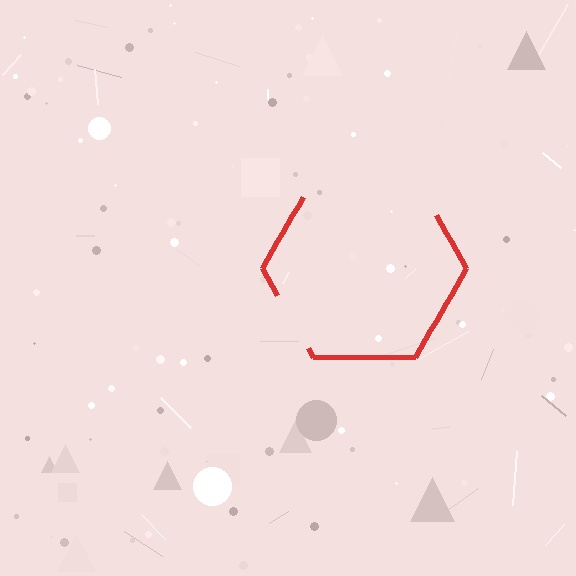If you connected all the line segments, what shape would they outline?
They would outline a hexagon.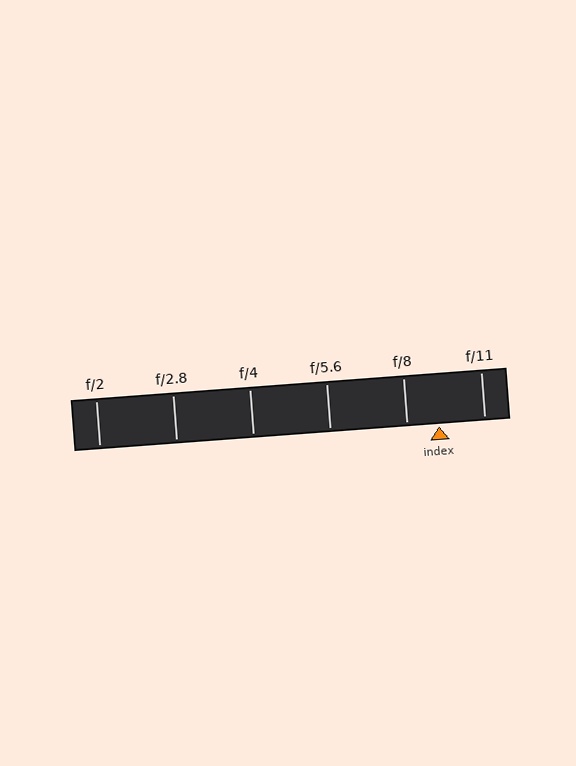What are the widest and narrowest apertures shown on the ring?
The widest aperture shown is f/2 and the narrowest is f/11.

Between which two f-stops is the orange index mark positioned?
The index mark is between f/8 and f/11.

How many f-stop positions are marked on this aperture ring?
There are 6 f-stop positions marked.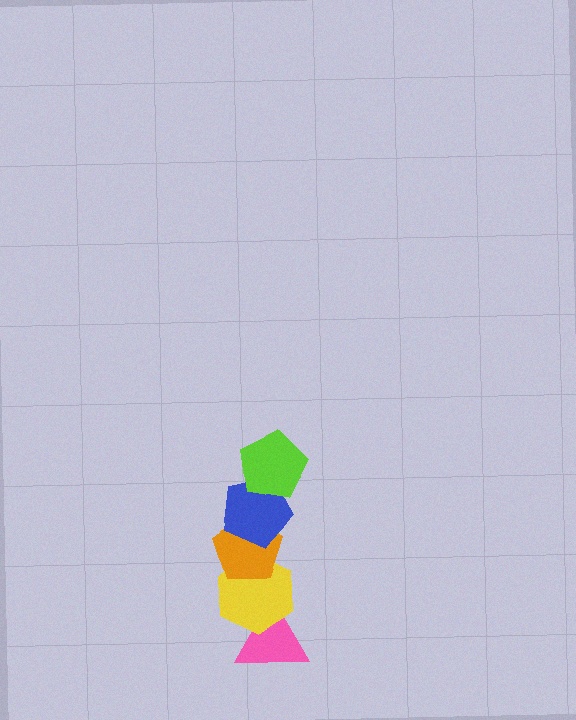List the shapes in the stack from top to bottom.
From top to bottom: the lime pentagon, the blue pentagon, the orange pentagon, the yellow hexagon, the pink triangle.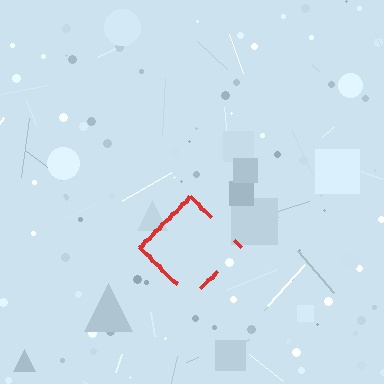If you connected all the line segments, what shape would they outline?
They would outline a diamond.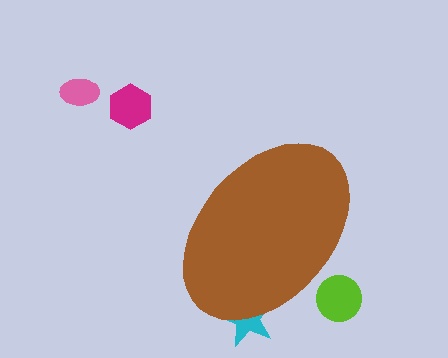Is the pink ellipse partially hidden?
No, the pink ellipse is fully visible.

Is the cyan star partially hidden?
Yes, the cyan star is partially hidden behind the brown ellipse.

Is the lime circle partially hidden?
Yes, the lime circle is partially hidden behind the brown ellipse.